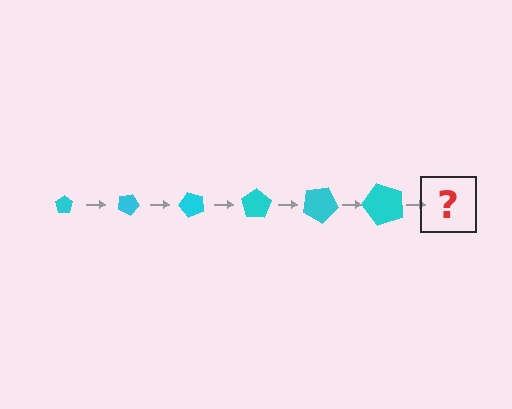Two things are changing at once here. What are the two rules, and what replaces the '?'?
The two rules are that the pentagon grows larger each step and it rotates 25 degrees each step. The '?' should be a pentagon, larger than the previous one and rotated 150 degrees from the start.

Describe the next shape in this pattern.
It should be a pentagon, larger than the previous one and rotated 150 degrees from the start.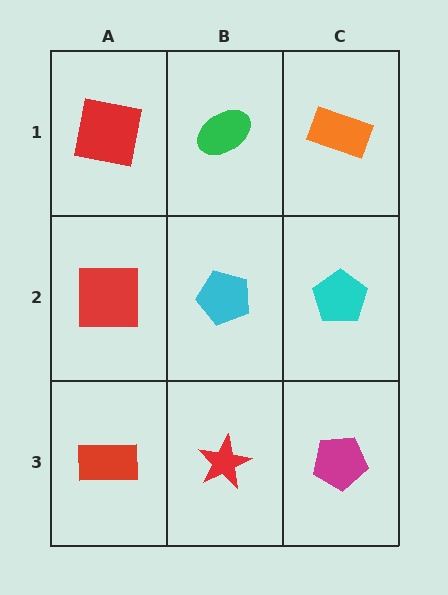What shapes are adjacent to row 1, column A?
A red square (row 2, column A), a green ellipse (row 1, column B).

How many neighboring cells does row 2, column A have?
3.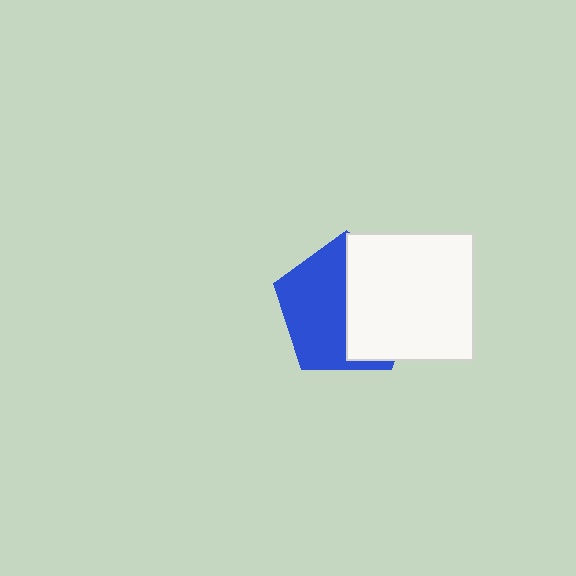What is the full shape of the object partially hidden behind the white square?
The partially hidden object is a blue pentagon.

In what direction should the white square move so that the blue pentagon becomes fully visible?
The white square should move right. That is the shortest direction to clear the overlap and leave the blue pentagon fully visible.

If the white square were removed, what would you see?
You would see the complete blue pentagon.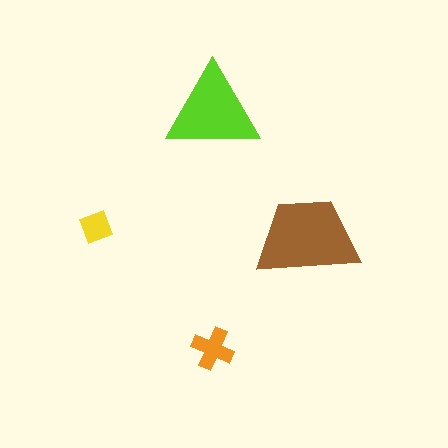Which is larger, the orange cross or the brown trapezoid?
The brown trapezoid.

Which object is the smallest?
The yellow diamond.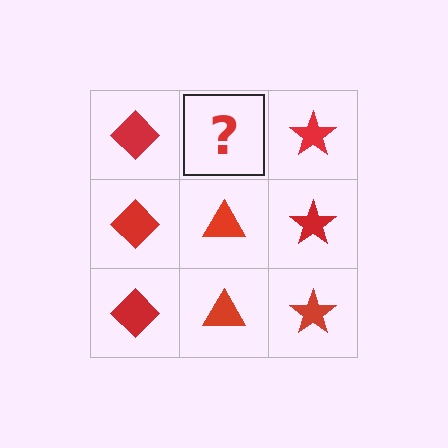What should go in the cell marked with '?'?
The missing cell should contain a red triangle.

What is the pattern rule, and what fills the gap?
The rule is that each column has a consistent shape. The gap should be filled with a red triangle.